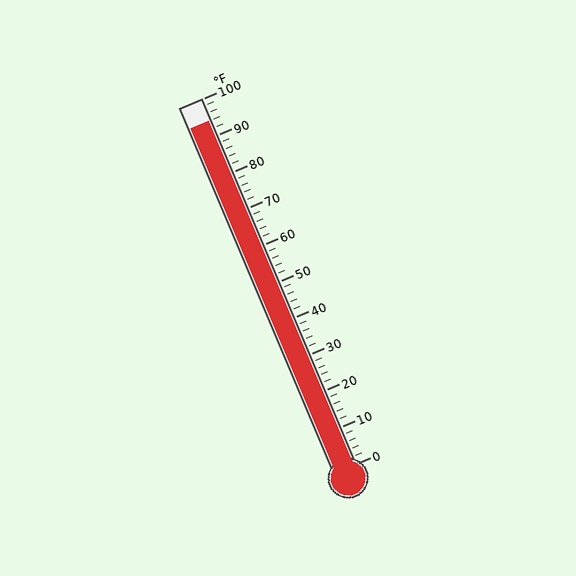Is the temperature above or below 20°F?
The temperature is above 20°F.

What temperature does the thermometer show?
The thermometer shows approximately 94°F.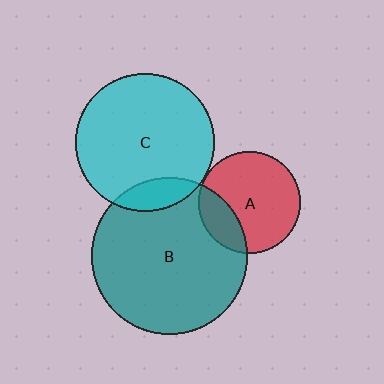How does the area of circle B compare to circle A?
Approximately 2.4 times.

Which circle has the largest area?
Circle B (teal).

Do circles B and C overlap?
Yes.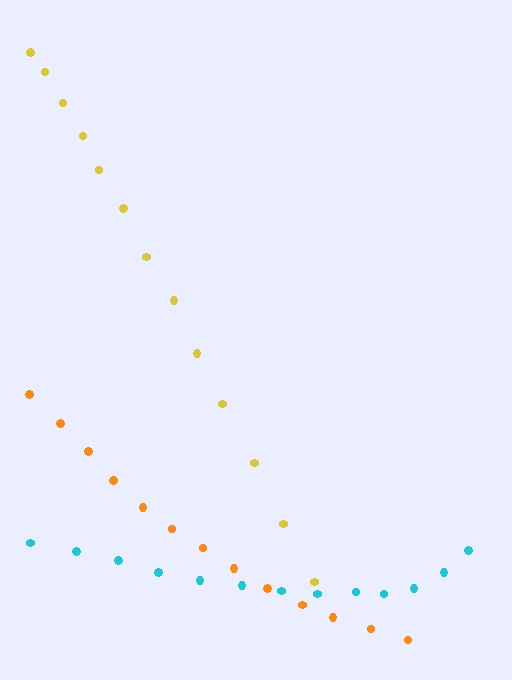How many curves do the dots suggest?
There are 3 distinct paths.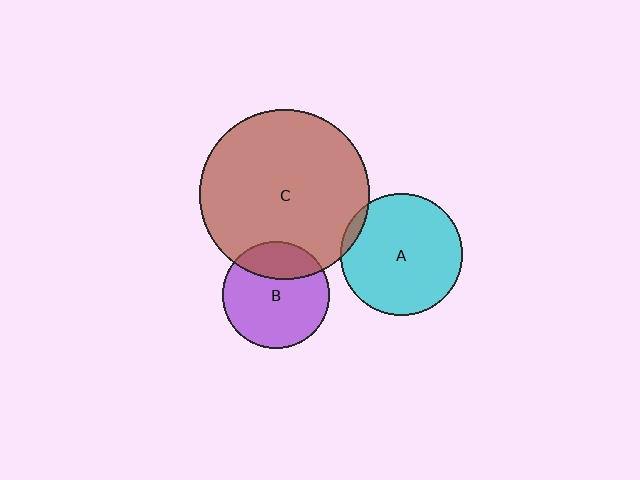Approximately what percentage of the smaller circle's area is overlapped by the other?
Approximately 25%.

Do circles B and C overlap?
Yes.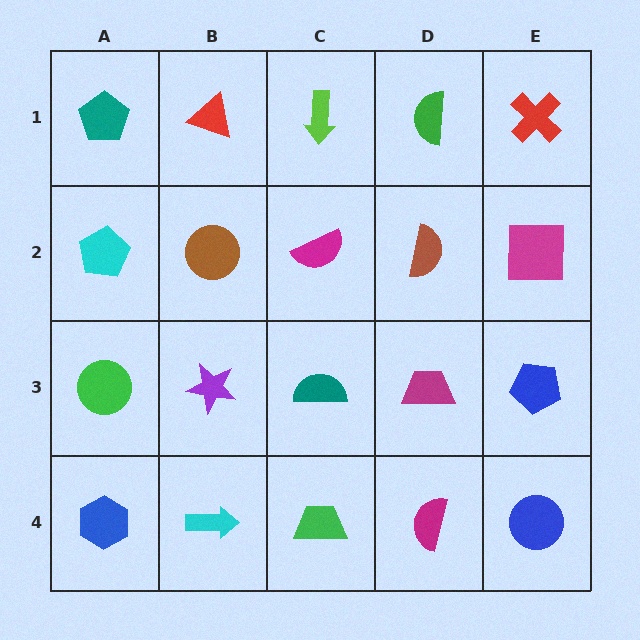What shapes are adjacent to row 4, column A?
A green circle (row 3, column A), a cyan arrow (row 4, column B).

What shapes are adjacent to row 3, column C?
A magenta semicircle (row 2, column C), a green trapezoid (row 4, column C), a purple star (row 3, column B), a magenta trapezoid (row 3, column D).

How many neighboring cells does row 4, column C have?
3.